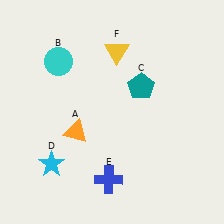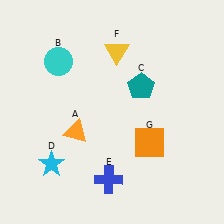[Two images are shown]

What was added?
An orange square (G) was added in Image 2.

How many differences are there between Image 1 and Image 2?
There is 1 difference between the two images.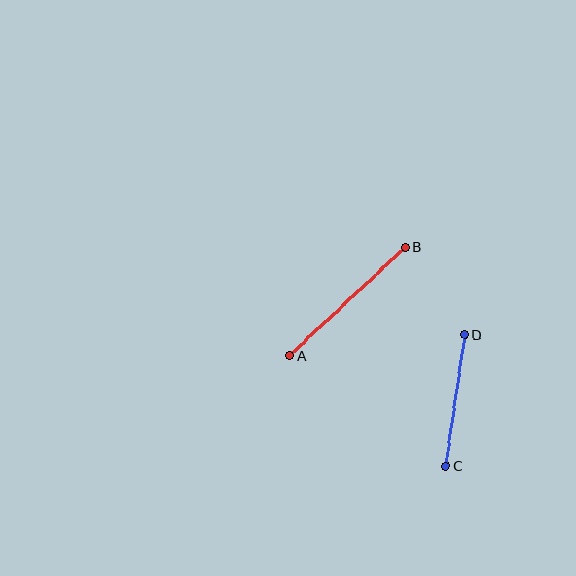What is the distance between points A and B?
The distance is approximately 158 pixels.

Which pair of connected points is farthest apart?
Points A and B are farthest apart.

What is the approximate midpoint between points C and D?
The midpoint is at approximately (455, 401) pixels.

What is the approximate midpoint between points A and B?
The midpoint is at approximately (347, 302) pixels.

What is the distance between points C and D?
The distance is approximately 133 pixels.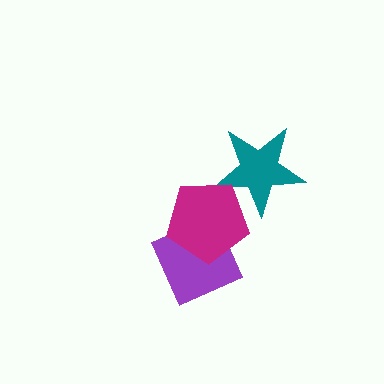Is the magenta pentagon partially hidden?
No, no other shape covers it.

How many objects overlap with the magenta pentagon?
2 objects overlap with the magenta pentagon.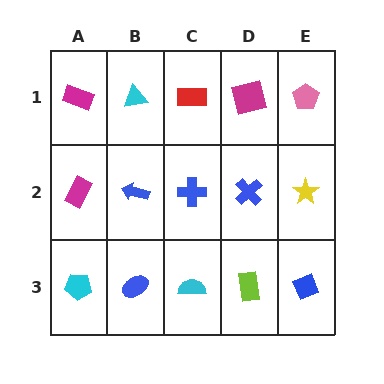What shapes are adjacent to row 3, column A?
A magenta rectangle (row 2, column A), a blue ellipse (row 3, column B).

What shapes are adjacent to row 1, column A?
A magenta rectangle (row 2, column A), a cyan triangle (row 1, column B).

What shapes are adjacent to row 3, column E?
A yellow star (row 2, column E), a lime rectangle (row 3, column D).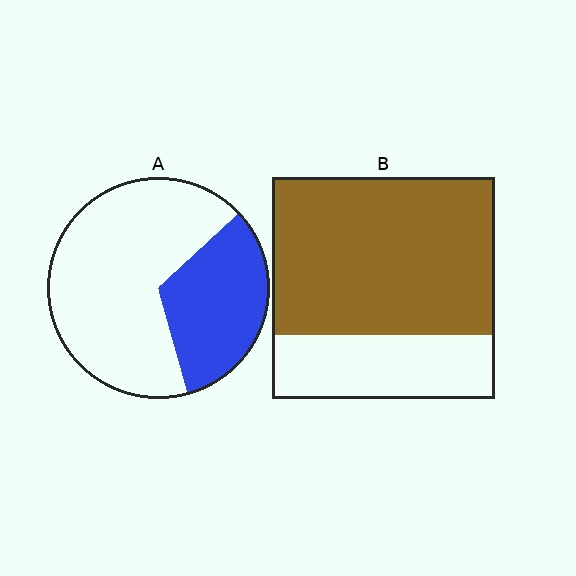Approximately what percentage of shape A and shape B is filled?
A is approximately 35% and B is approximately 70%.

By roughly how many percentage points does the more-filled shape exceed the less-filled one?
By roughly 40 percentage points (B over A).